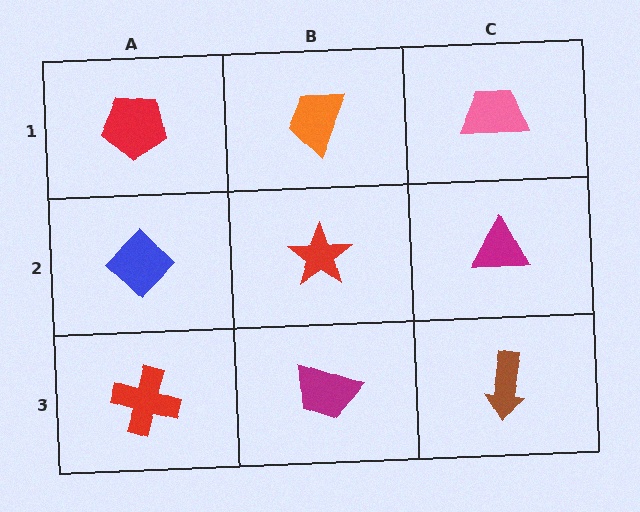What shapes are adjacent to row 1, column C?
A magenta triangle (row 2, column C), an orange trapezoid (row 1, column B).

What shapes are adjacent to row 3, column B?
A red star (row 2, column B), a red cross (row 3, column A), a brown arrow (row 3, column C).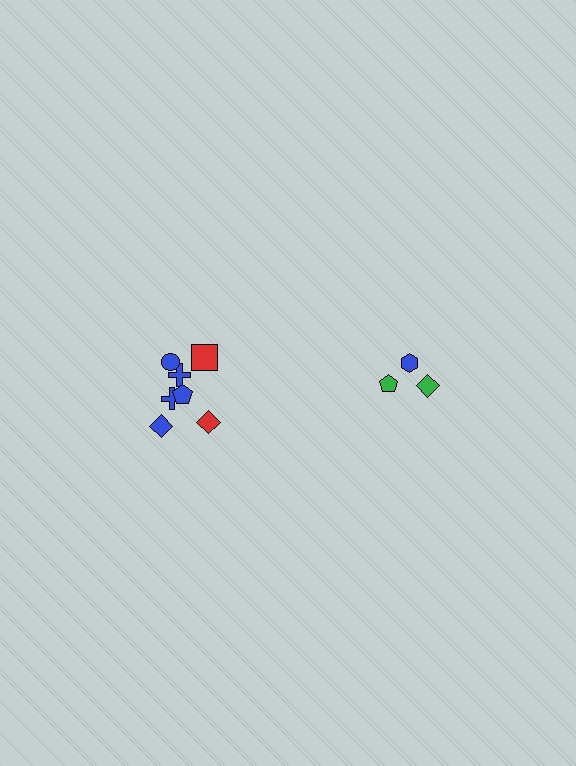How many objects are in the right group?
There are 3 objects.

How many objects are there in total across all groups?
There are 10 objects.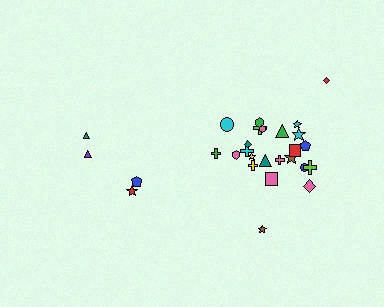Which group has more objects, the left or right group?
The right group.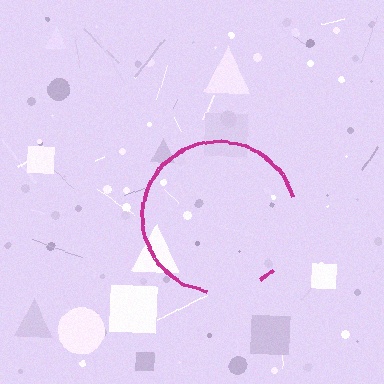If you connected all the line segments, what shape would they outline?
They would outline a circle.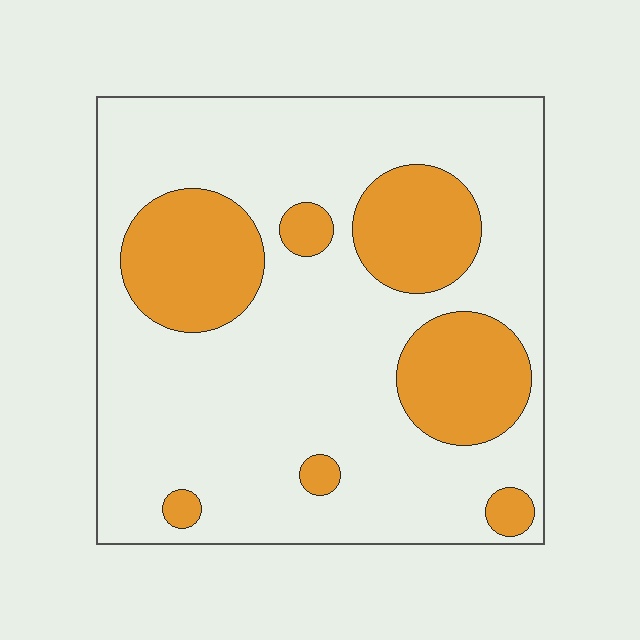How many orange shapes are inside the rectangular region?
7.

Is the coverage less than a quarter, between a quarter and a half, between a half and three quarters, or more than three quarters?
Between a quarter and a half.